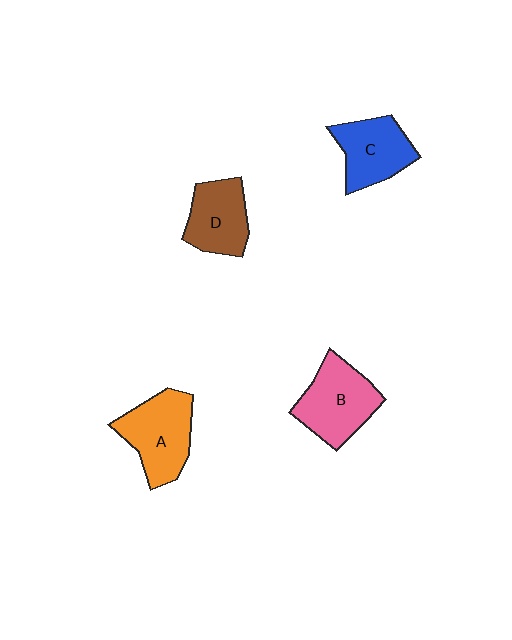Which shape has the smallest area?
Shape D (brown).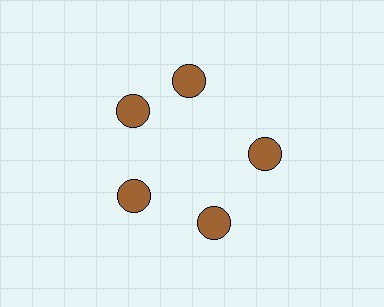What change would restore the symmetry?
The symmetry would be restored by rotating it back into even spacing with its neighbors so that all 5 circles sit at equal angles and equal distance from the center.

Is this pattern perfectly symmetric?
No. The 5 brown circles are arranged in a ring, but one element near the 1 o'clock position is rotated out of alignment along the ring, breaking the 5-fold rotational symmetry.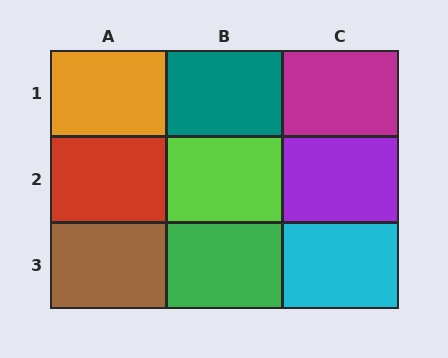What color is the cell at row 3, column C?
Cyan.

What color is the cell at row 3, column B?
Green.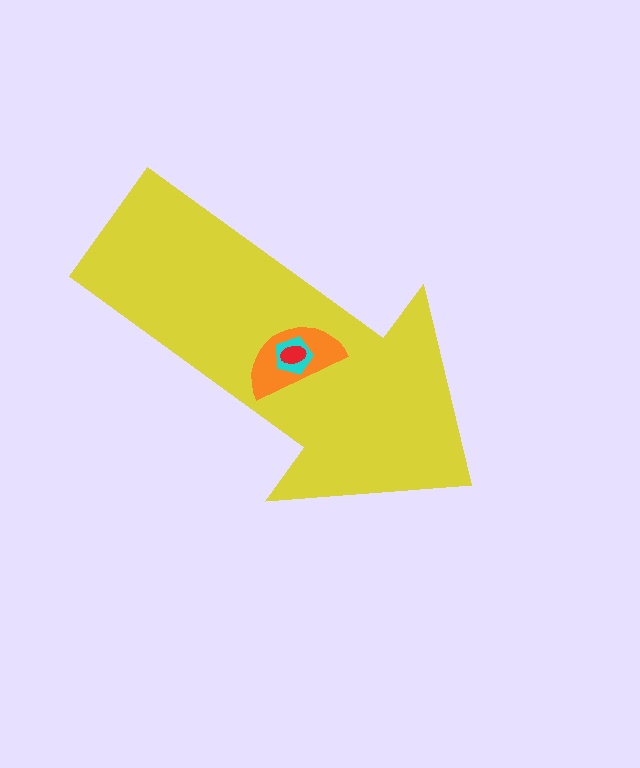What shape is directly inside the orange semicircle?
The cyan pentagon.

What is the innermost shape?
The red ellipse.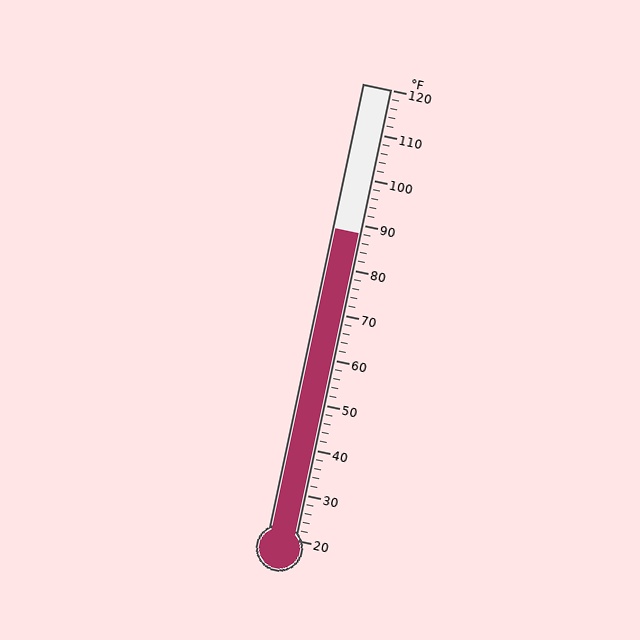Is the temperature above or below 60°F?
The temperature is above 60°F.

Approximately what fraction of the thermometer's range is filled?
The thermometer is filled to approximately 70% of its range.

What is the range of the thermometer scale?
The thermometer scale ranges from 20°F to 120°F.